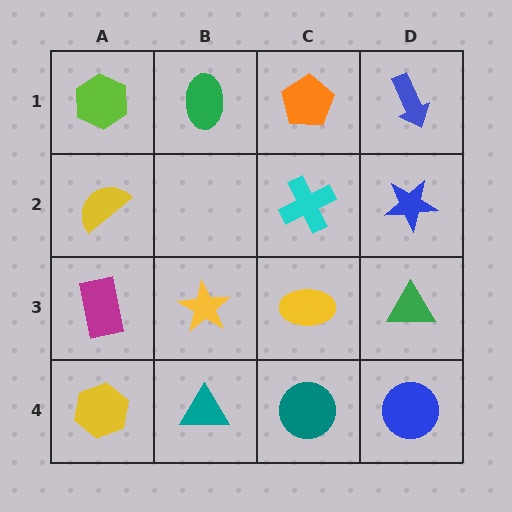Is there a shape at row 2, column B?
No, that cell is empty.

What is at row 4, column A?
A yellow hexagon.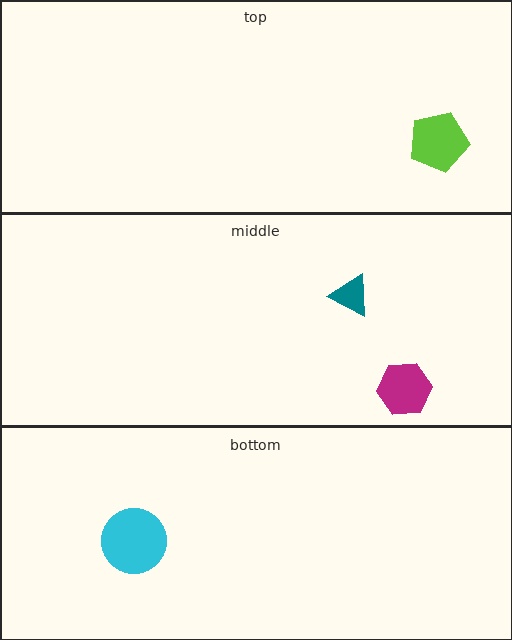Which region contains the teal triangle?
The middle region.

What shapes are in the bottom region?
The cyan circle.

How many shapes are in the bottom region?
1.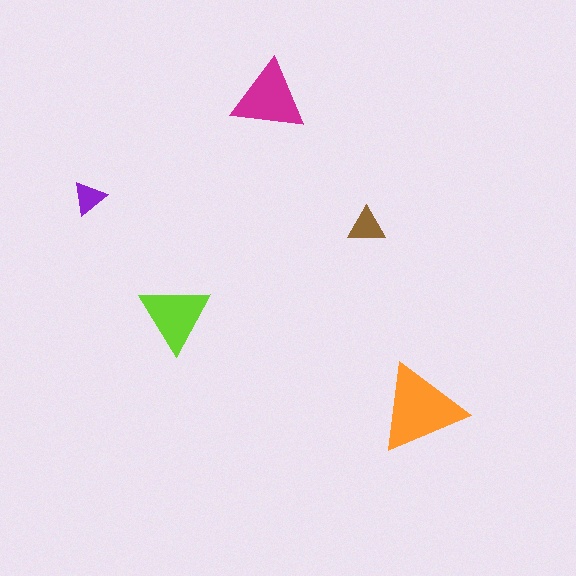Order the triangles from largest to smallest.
the orange one, the magenta one, the lime one, the brown one, the purple one.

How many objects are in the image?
There are 5 objects in the image.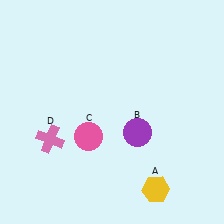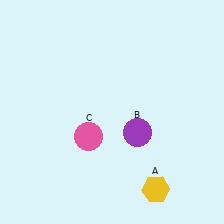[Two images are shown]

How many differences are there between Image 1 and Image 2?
There is 1 difference between the two images.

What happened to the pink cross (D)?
The pink cross (D) was removed in Image 2. It was in the bottom-left area of Image 1.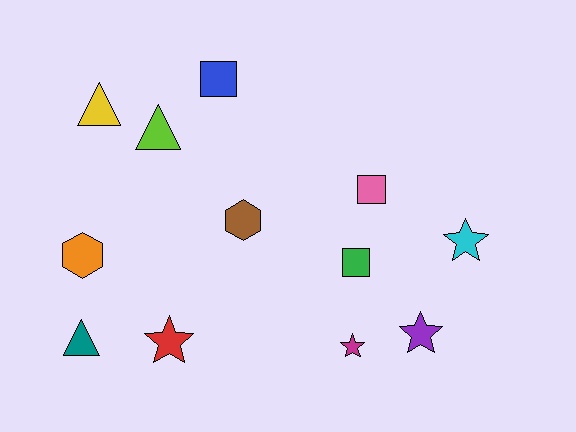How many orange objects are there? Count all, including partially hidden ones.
There is 1 orange object.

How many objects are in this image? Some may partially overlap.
There are 12 objects.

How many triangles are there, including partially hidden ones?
There are 3 triangles.